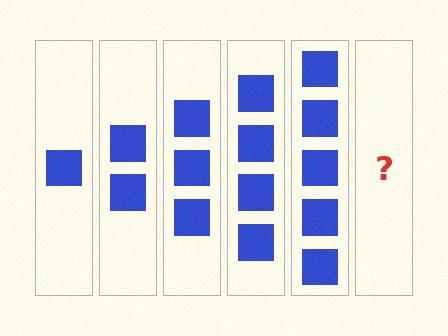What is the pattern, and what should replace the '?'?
The pattern is that each step adds one more square. The '?' should be 6 squares.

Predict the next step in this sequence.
The next step is 6 squares.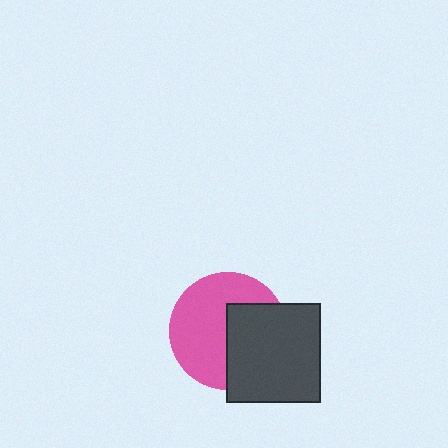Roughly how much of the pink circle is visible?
About half of it is visible (roughly 59%).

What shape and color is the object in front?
The object in front is a dark gray rectangle.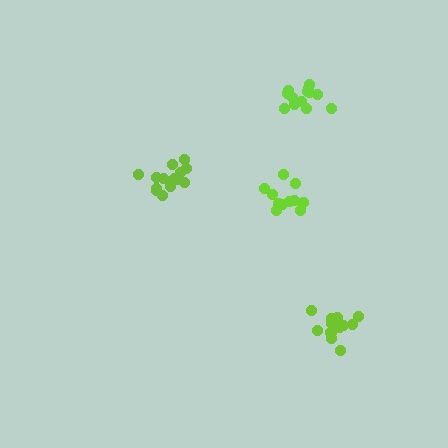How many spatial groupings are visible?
There are 4 spatial groupings.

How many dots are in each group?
Group 1: 11 dots, Group 2: 14 dots, Group 3: 14 dots, Group 4: 13 dots (52 total).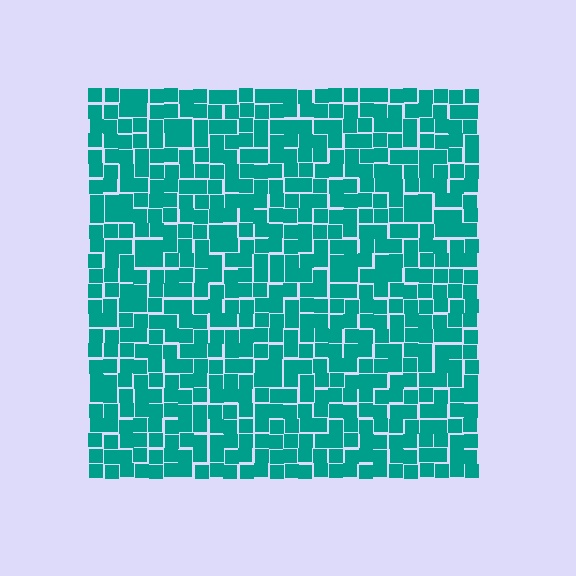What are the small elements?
The small elements are squares.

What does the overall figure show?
The overall figure shows a square.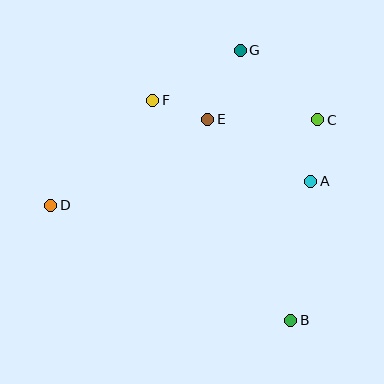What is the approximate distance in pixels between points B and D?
The distance between B and D is approximately 266 pixels.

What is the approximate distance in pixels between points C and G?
The distance between C and G is approximately 104 pixels.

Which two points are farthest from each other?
Points C and D are farthest from each other.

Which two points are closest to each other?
Points E and F are closest to each other.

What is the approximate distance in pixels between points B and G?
The distance between B and G is approximately 275 pixels.